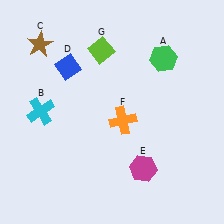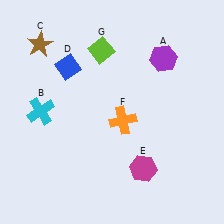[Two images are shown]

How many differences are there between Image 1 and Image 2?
There is 1 difference between the two images.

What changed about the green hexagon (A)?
In Image 1, A is green. In Image 2, it changed to purple.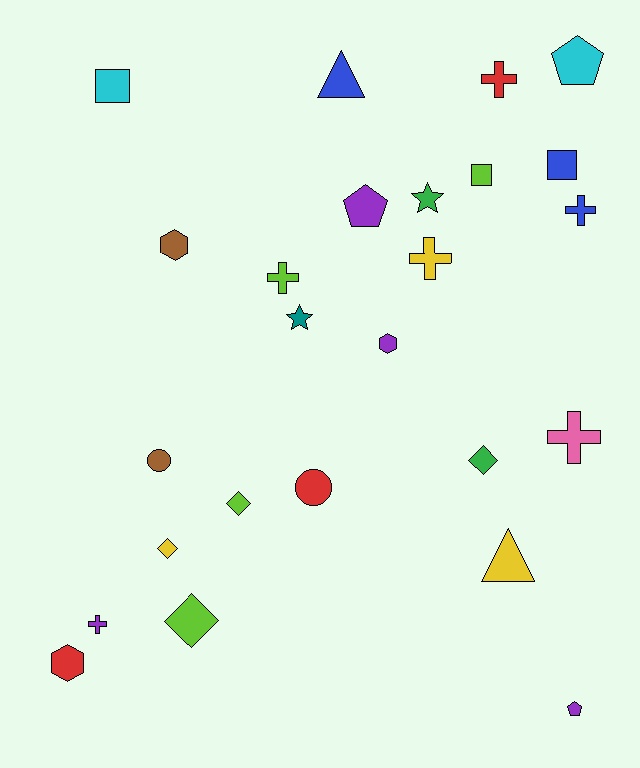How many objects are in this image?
There are 25 objects.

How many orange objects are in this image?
There are no orange objects.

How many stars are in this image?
There are 2 stars.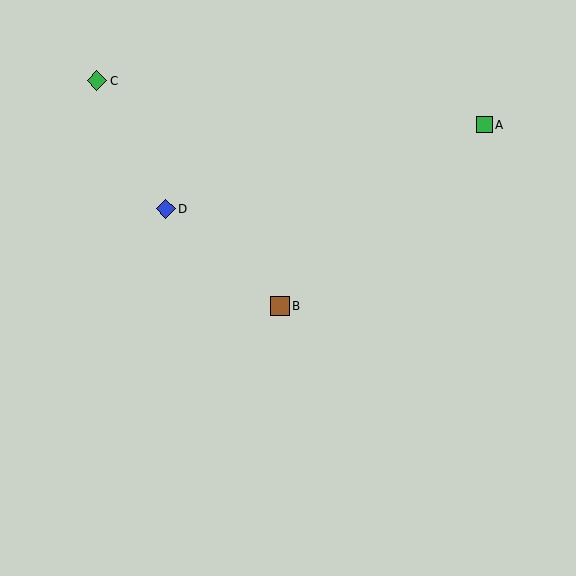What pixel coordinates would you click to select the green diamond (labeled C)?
Click at (97, 81) to select the green diamond C.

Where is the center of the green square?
The center of the green square is at (484, 125).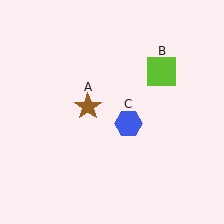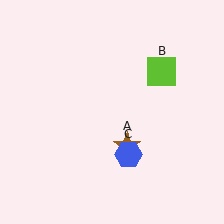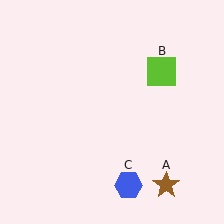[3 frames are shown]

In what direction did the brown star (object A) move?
The brown star (object A) moved down and to the right.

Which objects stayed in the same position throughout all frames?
Lime square (object B) remained stationary.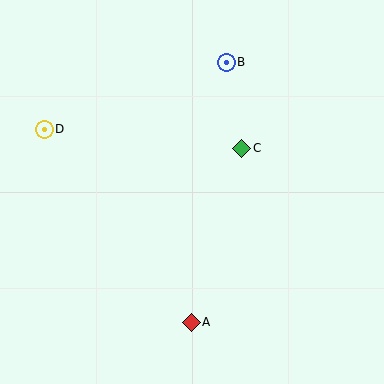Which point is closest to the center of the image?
Point C at (242, 148) is closest to the center.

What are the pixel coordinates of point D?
Point D is at (44, 129).